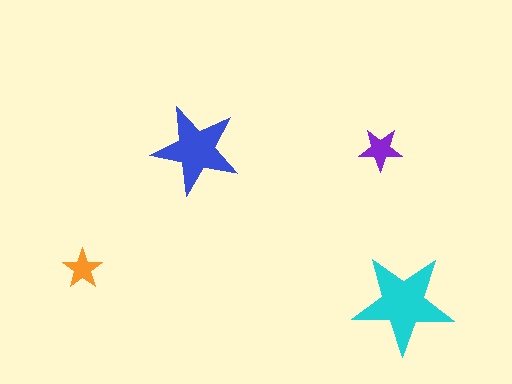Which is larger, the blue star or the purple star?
The blue one.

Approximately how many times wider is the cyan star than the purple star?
About 2.5 times wider.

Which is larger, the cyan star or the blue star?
The cyan one.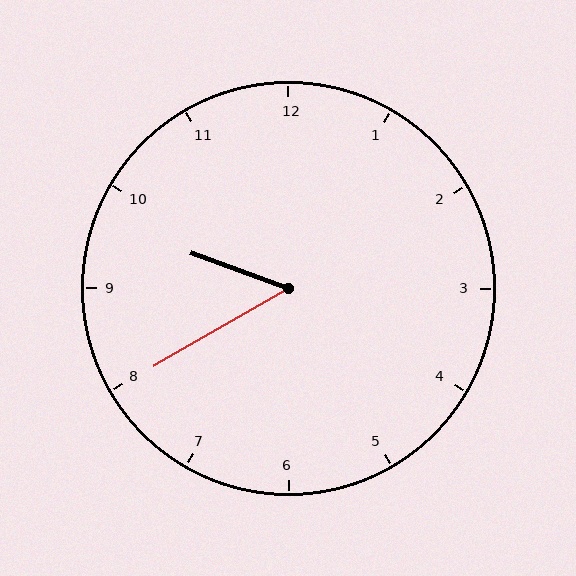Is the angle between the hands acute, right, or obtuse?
It is acute.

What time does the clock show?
9:40.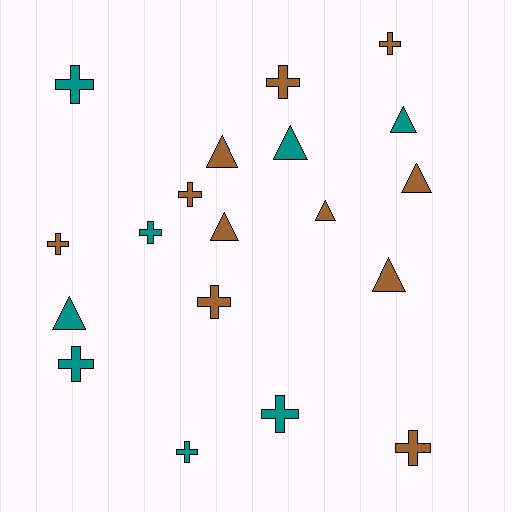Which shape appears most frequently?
Cross, with 11 objects.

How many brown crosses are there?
There are 6 brown crosses.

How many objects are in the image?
There are 19 objects.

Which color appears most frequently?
Brown, with 11 objects.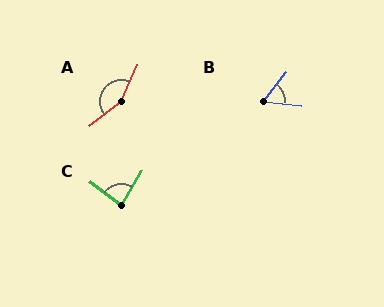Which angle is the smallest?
B, at approximately 57 degrees.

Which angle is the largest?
A, at approximately 151 degrees.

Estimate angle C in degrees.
Approximately 83 degrees.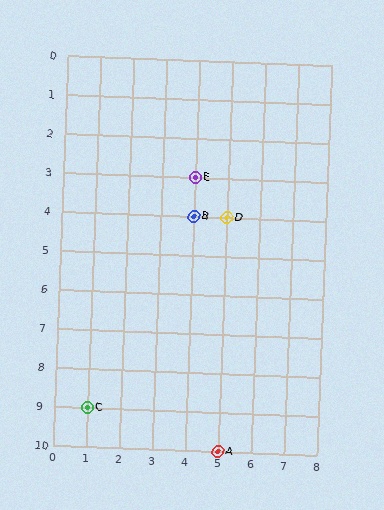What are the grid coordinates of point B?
Point B is at grid coordinates (4, 4).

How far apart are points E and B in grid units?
Points E and B are 1 row apart.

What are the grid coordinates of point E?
Point E is at grid coordinates (4, 3).